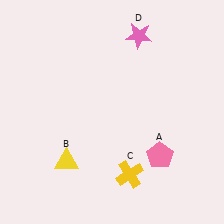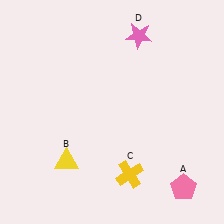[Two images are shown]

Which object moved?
The pink pentagon (A) moved down.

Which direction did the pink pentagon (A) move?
The pink pentagon (A) moved down.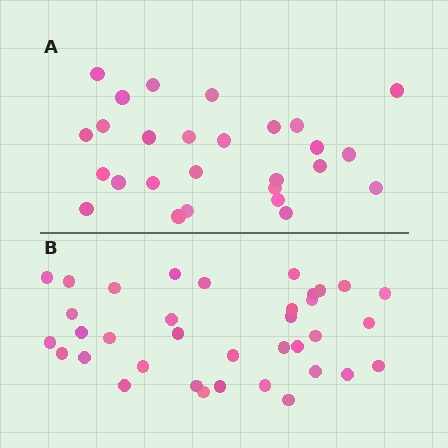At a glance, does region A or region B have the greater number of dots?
Region B (the bottom region) has more dots.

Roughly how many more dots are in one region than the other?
Region B has roughly 8 or so more dots than region A.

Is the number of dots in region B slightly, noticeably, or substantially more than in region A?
Region B has noticeably more, but not dramatically so. The ratio is roughly 1.3 to 1.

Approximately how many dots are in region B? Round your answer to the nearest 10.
About 40 dots. (The exact count is 36, which rounds to 40.)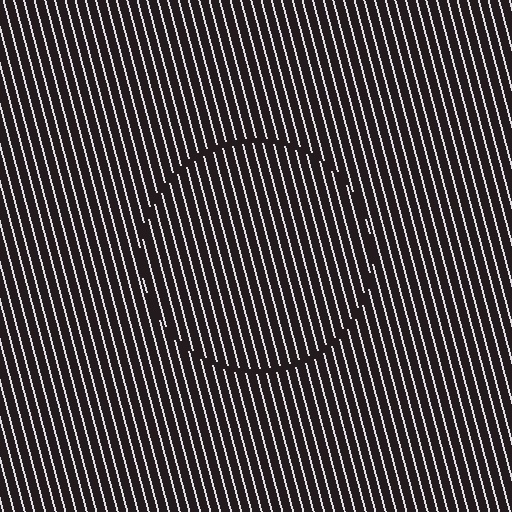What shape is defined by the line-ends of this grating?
An illusory circle. The interior of the shape contains the same grating, shifted by half a period — the contour is defined by the phase discontinuity where line-ends from the inner and outer gratings abut.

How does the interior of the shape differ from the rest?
The interior of the shape contains the same grating, shifted by half a period — the contour is defined by the phase discontinuity where line-ends from the inner and outer gratings abut.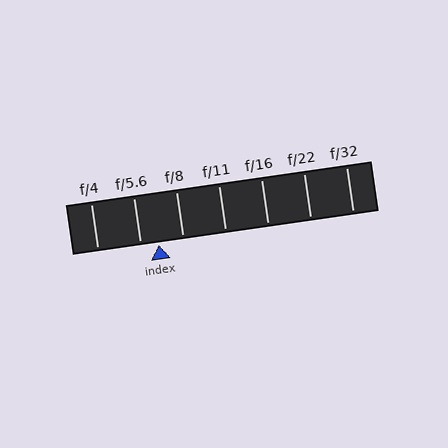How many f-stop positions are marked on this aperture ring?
There are 7 f-stop positions marked.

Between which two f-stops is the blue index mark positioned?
The index mark is between f/5.6 and f/8.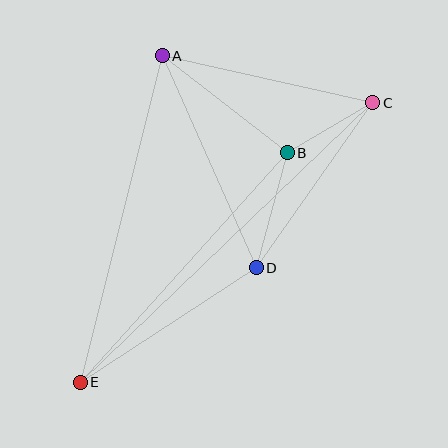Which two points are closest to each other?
Points B and C are closest to each other.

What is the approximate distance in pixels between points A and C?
The distance between A and C is approximately 216 pixels.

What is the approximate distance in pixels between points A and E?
The distance between A and E is approximately 337 pixels.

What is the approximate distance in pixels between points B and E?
The distance between B and E is approximately 309 pixels.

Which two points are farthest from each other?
Points C and E are farthest from each other.